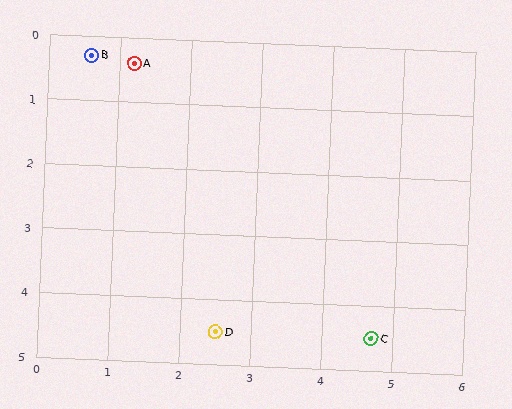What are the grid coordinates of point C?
Point C is at approximately (4.7, 4.5).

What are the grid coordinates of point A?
Point A is at approximately (1.2, 0.4).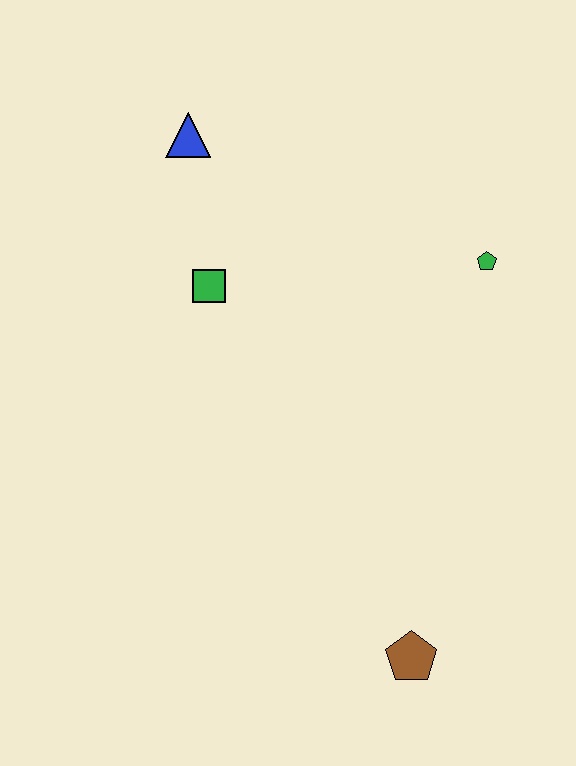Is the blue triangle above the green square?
Yes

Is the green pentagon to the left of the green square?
No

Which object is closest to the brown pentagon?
The green pentagon is closest to the brown pentagon.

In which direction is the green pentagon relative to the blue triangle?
The green pentagon is to the right of the blue triangle.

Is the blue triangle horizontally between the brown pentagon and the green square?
No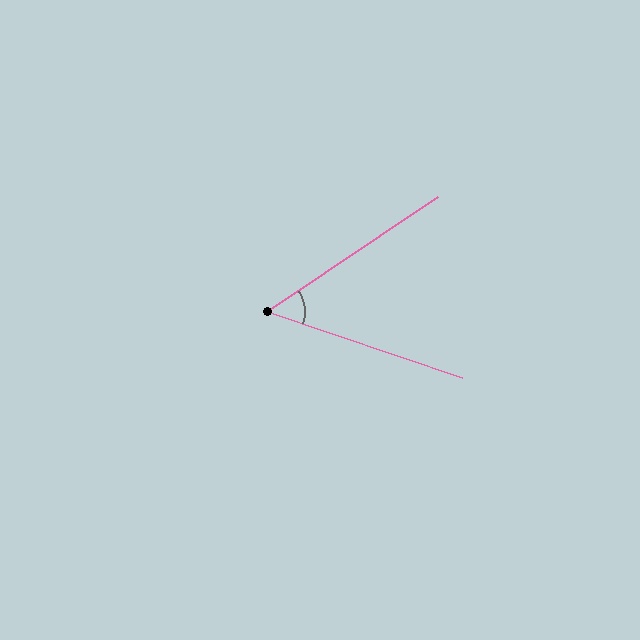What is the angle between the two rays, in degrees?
Approximately 53 degrees.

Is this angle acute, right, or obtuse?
It is acute.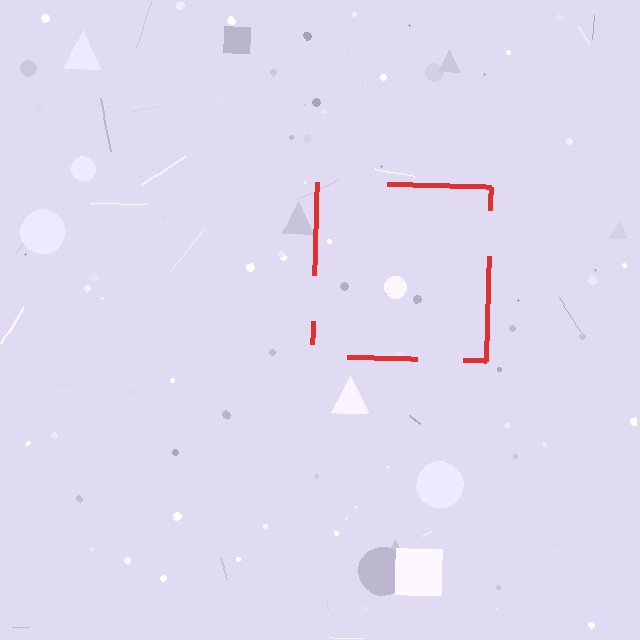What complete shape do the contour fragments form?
The contour fragments form a square.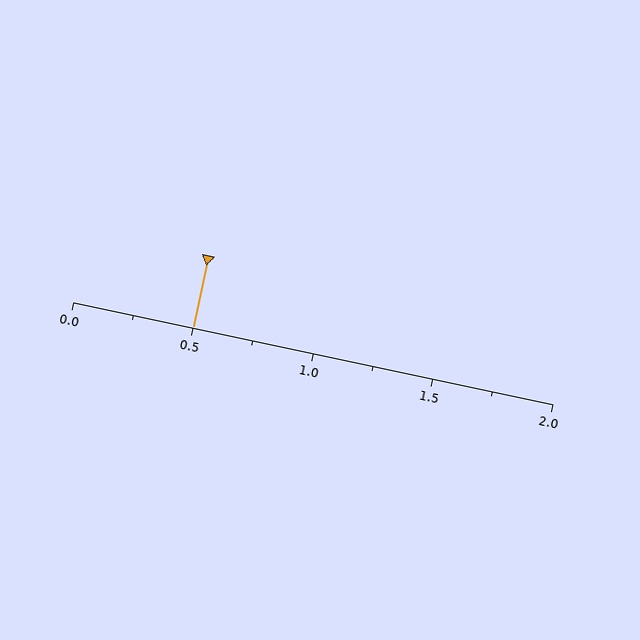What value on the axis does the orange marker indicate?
The marker indicates approximately 0.5.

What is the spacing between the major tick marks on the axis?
The major ticks are spaced 0.5 apart.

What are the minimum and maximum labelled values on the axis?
The axis runs from 0.0 to 2.0.